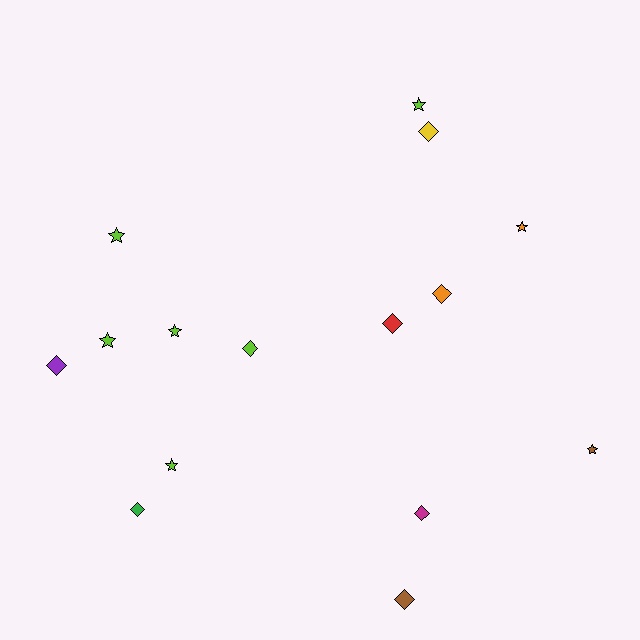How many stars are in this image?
There are 7 stars.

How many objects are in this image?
There are 15 objects.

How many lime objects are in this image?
There are 6 lime objects.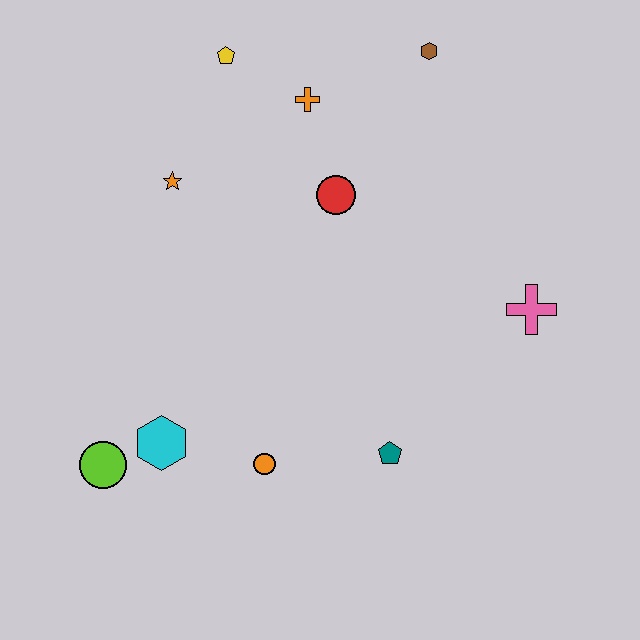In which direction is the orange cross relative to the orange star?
The orange cross is to the right of the orange star.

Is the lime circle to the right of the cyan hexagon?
No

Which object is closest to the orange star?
The yellow pentagon is closest to the orange star.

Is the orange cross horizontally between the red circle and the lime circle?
Yes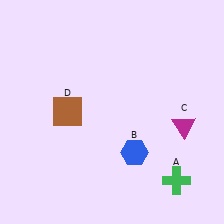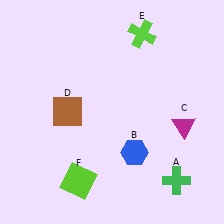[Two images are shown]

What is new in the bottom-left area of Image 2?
A lime square (F) was added in the bottom-left area of Image 2.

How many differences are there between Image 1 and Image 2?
There are 2 differences between the two images.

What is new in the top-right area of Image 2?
A lime cross (E) was added in the top-right area of Image 2.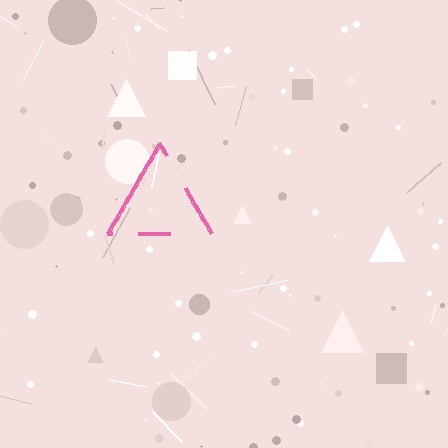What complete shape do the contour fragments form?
The contour fragments form a triangle.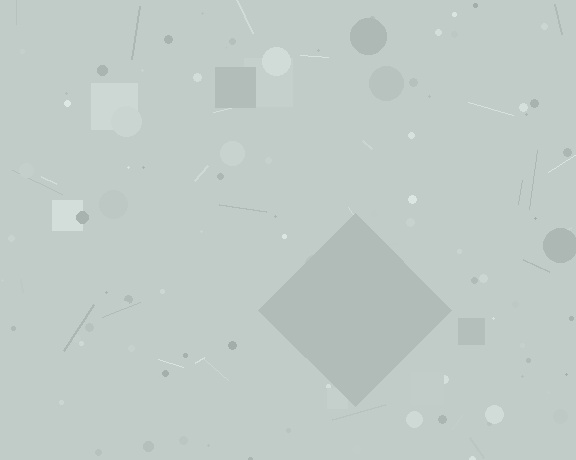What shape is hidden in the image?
A diamond is hidden in the image.